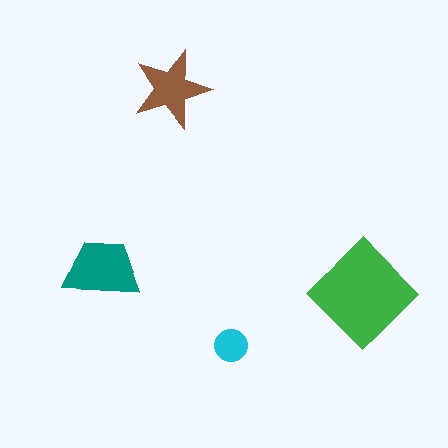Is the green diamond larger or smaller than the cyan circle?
Larger.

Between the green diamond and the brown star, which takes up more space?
The green diamond.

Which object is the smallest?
The cyan circle.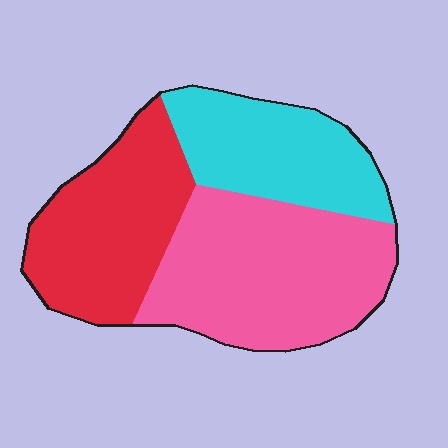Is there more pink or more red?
Pink.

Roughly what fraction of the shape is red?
Red covers around 30% of the shape.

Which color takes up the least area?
Cyan, at roughly 25%.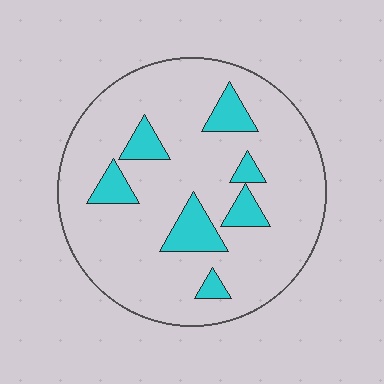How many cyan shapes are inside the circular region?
7.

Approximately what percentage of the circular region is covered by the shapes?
Approximately 15%.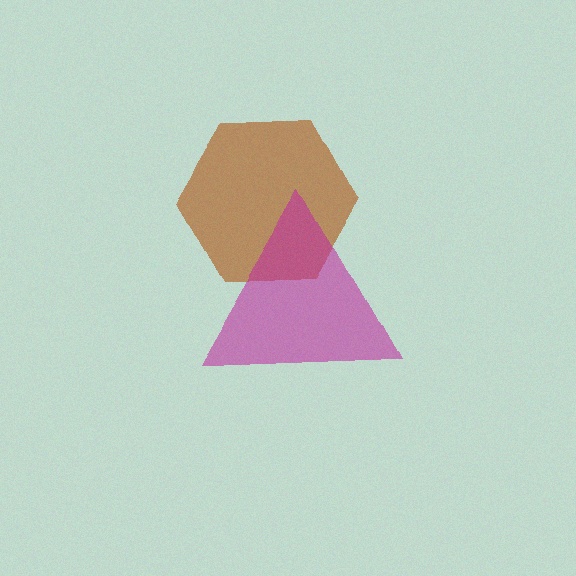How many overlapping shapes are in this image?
There are 2 overlapping shapes in the image.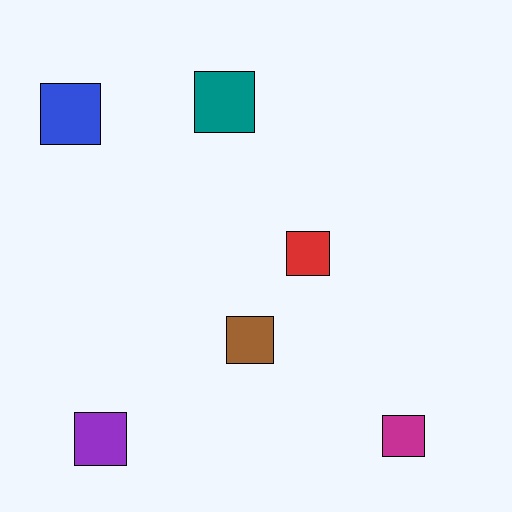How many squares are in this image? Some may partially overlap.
There are 6 squares.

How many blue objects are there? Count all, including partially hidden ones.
There is 1 blue object.